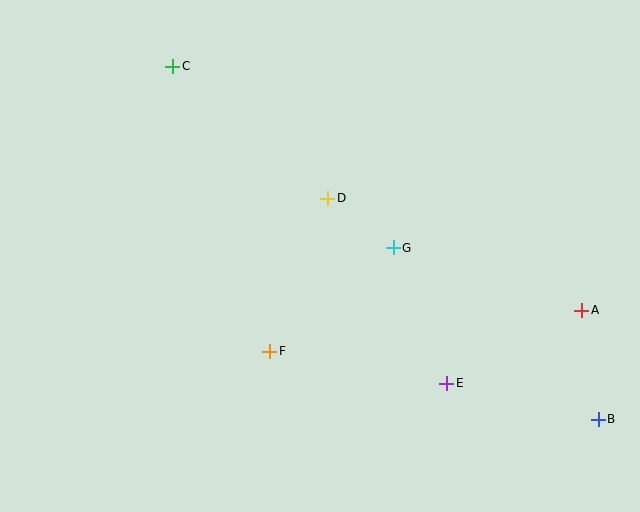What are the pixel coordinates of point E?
Point E is at (447, 383).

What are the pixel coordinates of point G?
Point G is at (393, 248).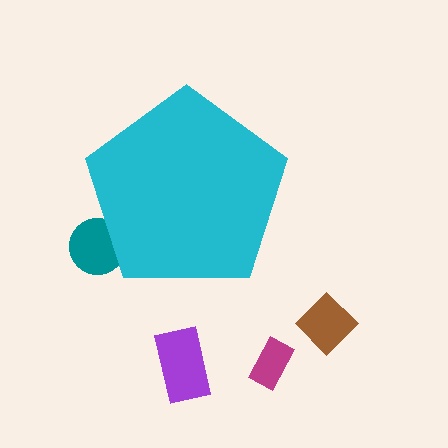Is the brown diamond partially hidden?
No, the brown diamond is fully visible.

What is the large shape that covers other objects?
A cyan pentagon.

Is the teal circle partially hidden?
Yes, the teal circle is partially hidden behind the cyan pentagon.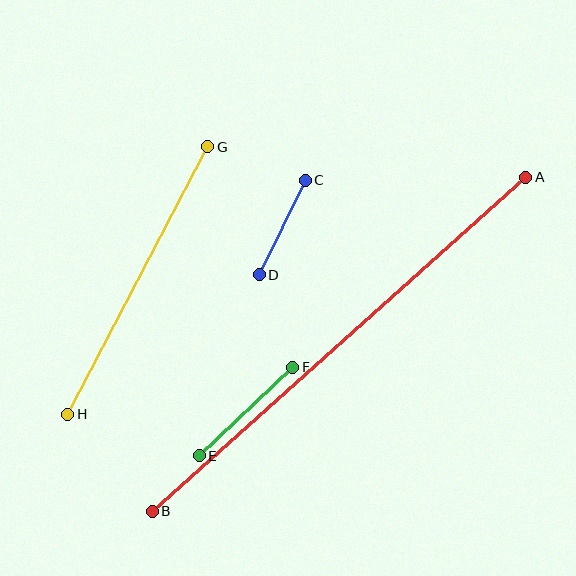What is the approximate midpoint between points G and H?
The midpoint is at approximately (138, 280) pixels.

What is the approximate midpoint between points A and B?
The midpoint is at approximately (339, 344) pixels.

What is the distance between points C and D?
The distance is approximately 105 pixels.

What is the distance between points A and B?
The distance is approximately 501 pixels.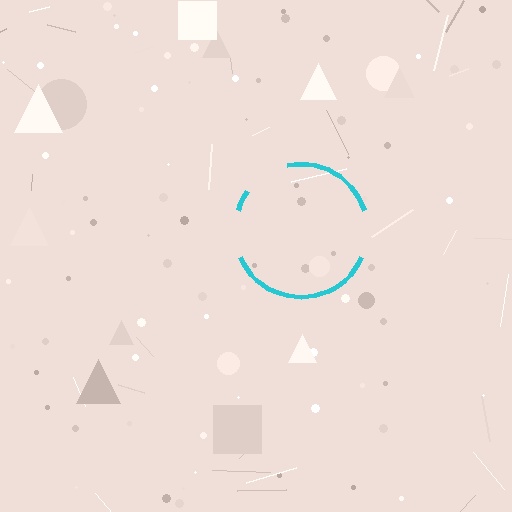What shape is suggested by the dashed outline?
The dashed outline suggests a circle.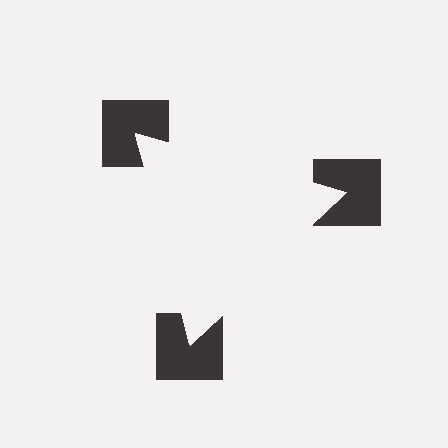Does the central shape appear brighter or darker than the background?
It typically appears slightly brighter than the background, even though no actual brightness change is drawn.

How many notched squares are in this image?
There are 3 — one at each vertex of the illusory triangle.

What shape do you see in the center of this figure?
An illusory triangle — its edges are inferred from the aligned wedge cuts in the notched squares, not physically drawn.